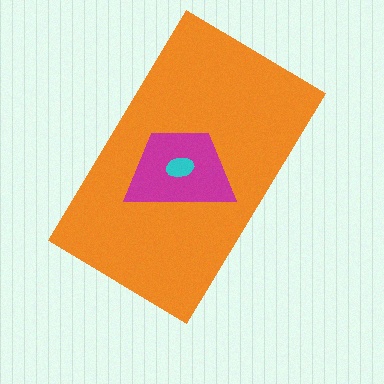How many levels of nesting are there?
3.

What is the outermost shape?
The orange rectangle.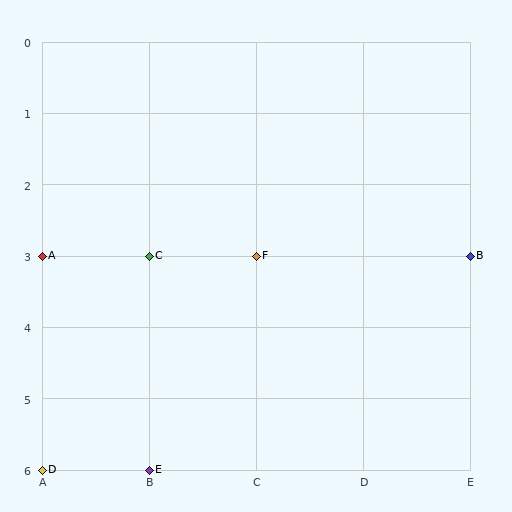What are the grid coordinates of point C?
Point C is at grid coordinates (B, 3).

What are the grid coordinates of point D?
Point D is at grid coordinates (A, 6).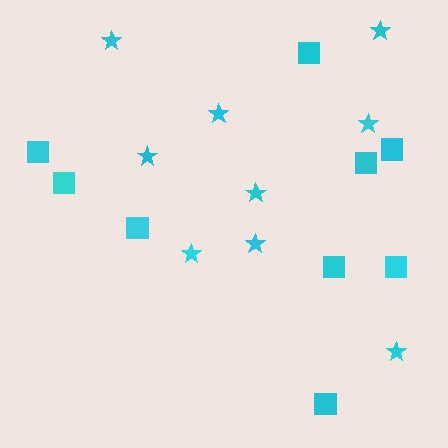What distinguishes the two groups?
There are 2 groups: one group of squares (9) and one group of stars (9).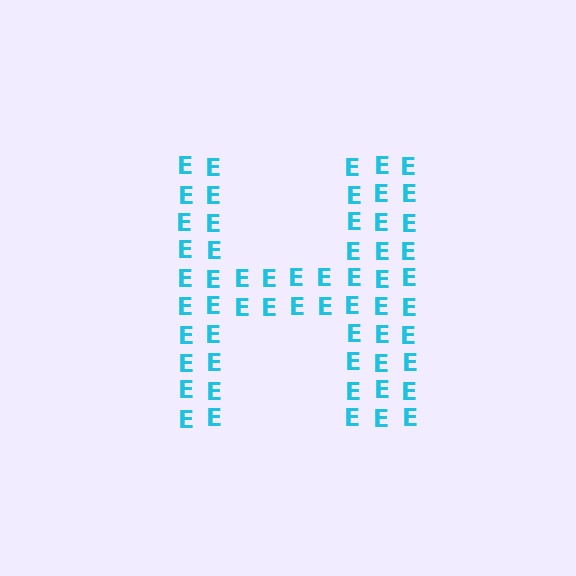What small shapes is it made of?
It is made of small letter E's.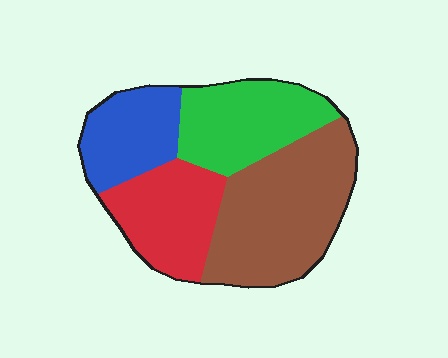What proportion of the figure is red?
Red covers about 20% of the figure.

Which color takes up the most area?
Brown, at roughly 35%.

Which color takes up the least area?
Blue, at roughly 20%.